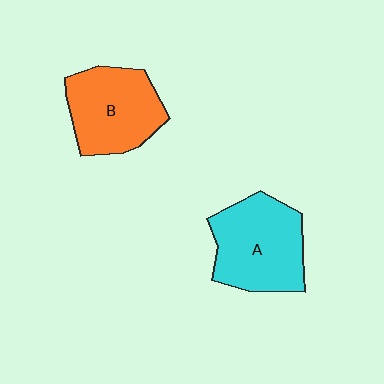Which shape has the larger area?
Shape A (cyan).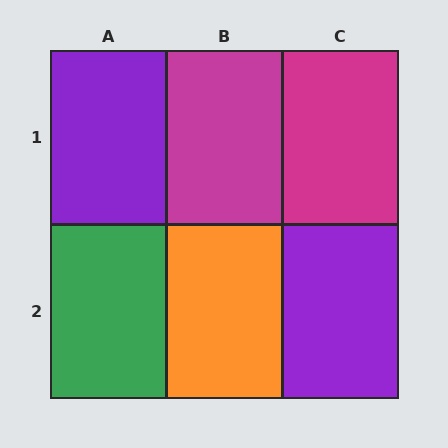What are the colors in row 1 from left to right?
Purple, magenta, magenta.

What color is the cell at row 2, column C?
Purple.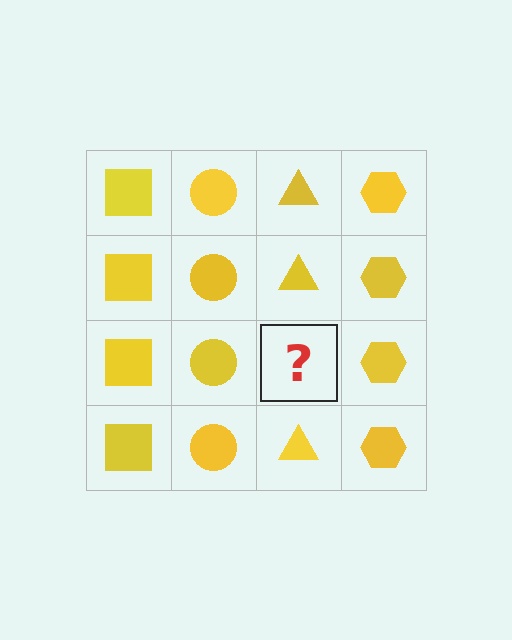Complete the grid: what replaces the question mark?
The question mark should be replaced with a yellow triangle.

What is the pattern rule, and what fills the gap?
The rule is that each column has a consistent shape. The gap should be filled with a yellow triangle.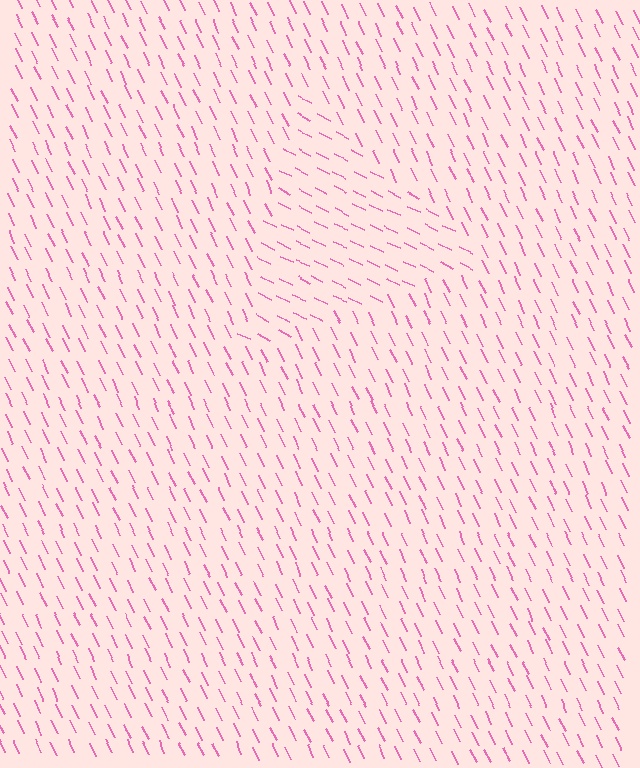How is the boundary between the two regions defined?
The boundary is defined purely by a change in line orientation (approximately 39 degrees difference). All lines are the same color and thickness.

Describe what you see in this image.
The image is filled with small pink line segments. A triangle region in the image has lines oriented differently from the surrounding lines, creating a visible texture boundary.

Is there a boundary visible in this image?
Yes, there is a texture boundary formed by a change in line orientation.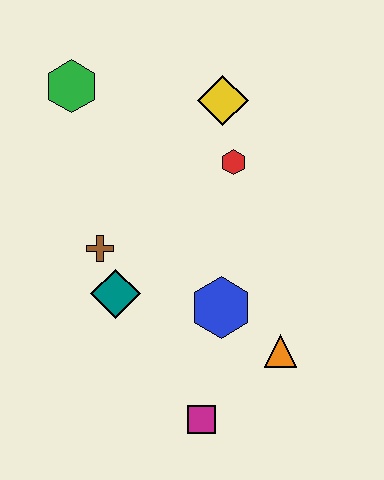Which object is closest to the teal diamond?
The brown cross is closest to the teal diamond.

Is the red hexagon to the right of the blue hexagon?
Yes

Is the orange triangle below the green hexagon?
Yes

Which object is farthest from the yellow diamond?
The magenta square is farthest from the yellow diamond.